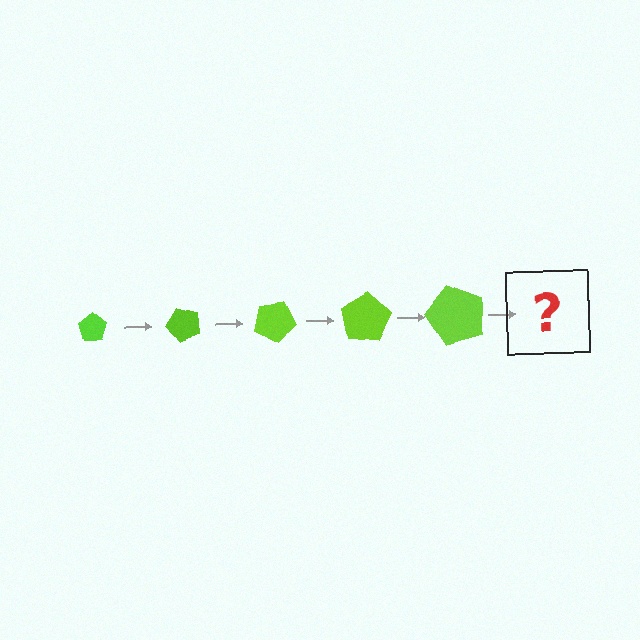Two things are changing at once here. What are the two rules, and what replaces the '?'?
The two rules are that the pentagon grows larger each step and it rotates 50 degrees each step. The '?' should be a pentagon, larger than the previous one and rotated 250 degrees from the start.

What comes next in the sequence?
The next element should be a pentagon, larger than the previous one and rotated 250 degrees from the start.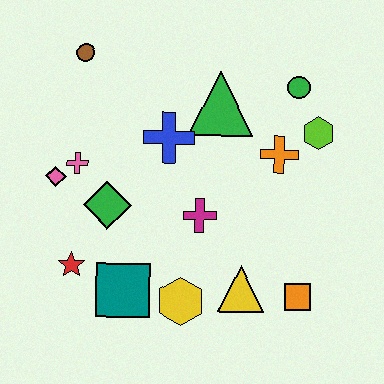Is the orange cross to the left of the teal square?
No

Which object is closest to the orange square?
The yellow triangle is closest to the orange square.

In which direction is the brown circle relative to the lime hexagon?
The brown circle is to the left of the lime hexagon.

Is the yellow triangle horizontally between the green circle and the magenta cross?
Yes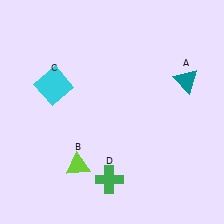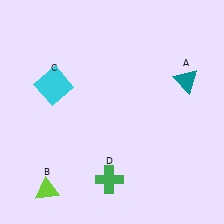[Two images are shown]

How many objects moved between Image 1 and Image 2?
1 object moved between the two images.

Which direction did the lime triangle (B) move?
The lime triangle (B) moved left.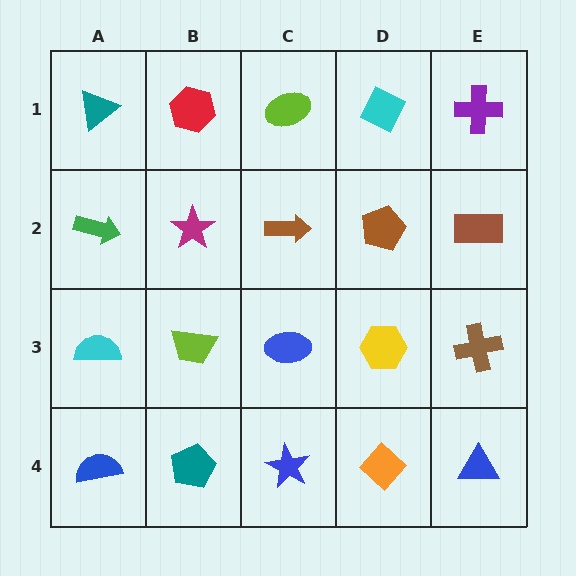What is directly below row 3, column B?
A teal pentagon.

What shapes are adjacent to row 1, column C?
A brown arrow (row 2, column C), a red hexagon (row 1, column B), a cyan diamond (row 1, column D).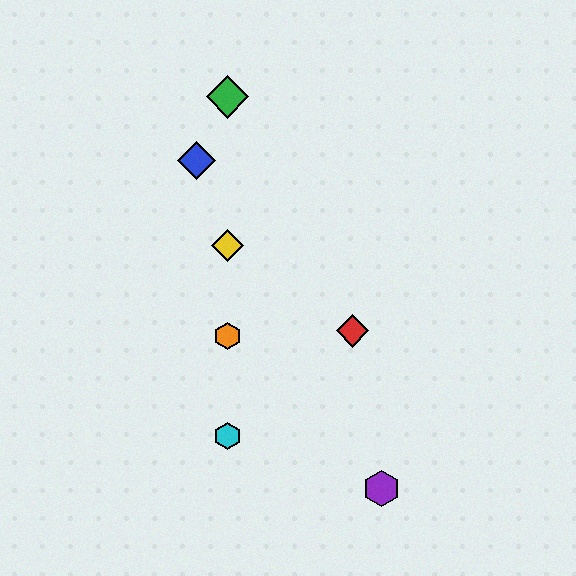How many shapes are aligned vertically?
4 shapes (the green diamond, the yellow diamond, the orange hexagon, the cyan hexagon) are aligned vertically.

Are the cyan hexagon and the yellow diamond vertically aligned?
Yes, both are at x≈228.